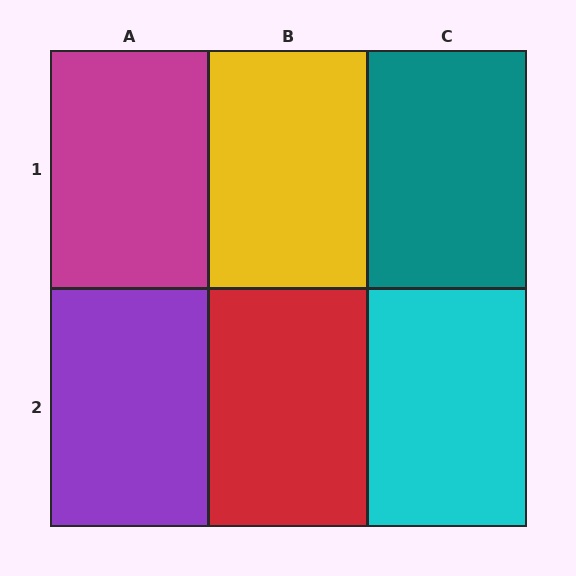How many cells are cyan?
1 cell is cyan.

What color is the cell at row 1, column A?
Magenta.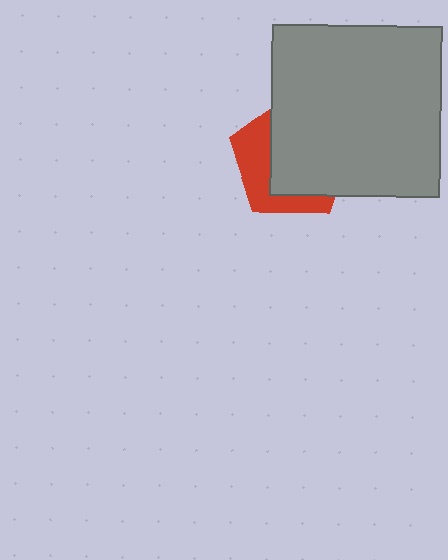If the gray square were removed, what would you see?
You would see the complete red pentagon.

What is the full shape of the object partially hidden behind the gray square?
The partially hidden object is a red pentagon.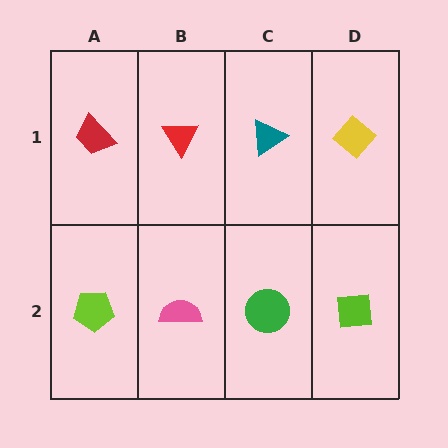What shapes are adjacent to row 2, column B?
A red triangle (row 1, column B), a lime pentagon (row 2, column A), a green circle (row 2, column C).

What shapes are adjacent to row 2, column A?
A red trapezoid (row 1, column A), a pink semicircle (row 2, column B).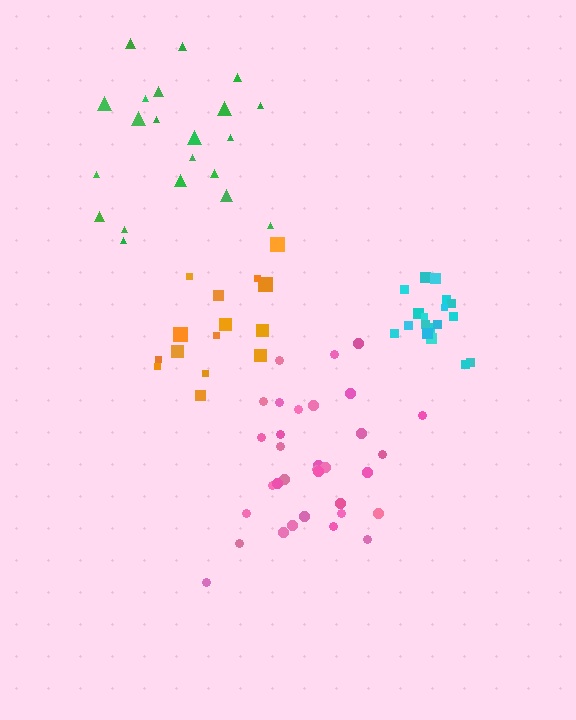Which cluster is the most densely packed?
Cyan.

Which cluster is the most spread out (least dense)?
Orange.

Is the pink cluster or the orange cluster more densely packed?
Pink.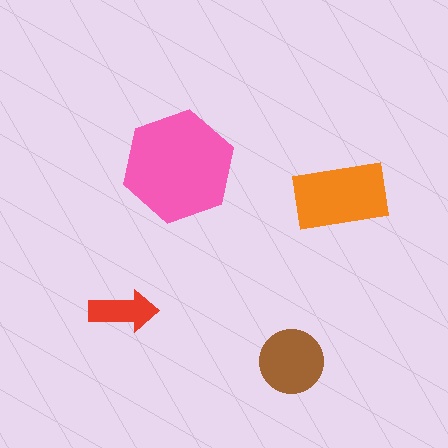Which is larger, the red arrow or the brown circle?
The brown circle.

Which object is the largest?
The pink hexagon.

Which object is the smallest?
The red arrow.